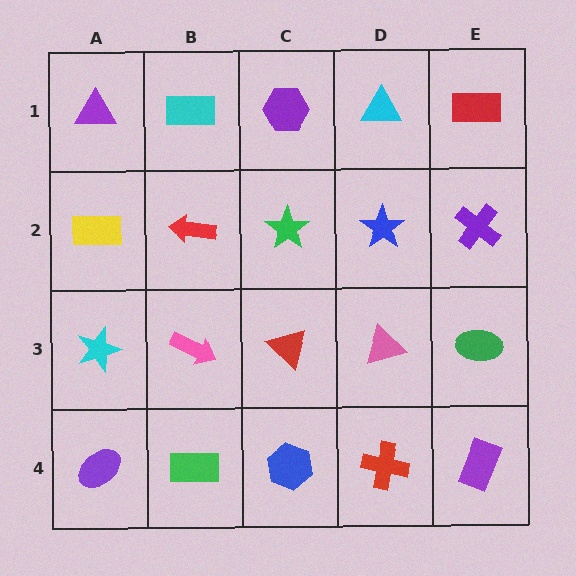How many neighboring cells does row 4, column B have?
3.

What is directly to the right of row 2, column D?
A purple cross.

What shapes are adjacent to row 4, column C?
A red triangle (row 3, column C), a green rectangle (row 4, column B), a red cross (row 4, column D).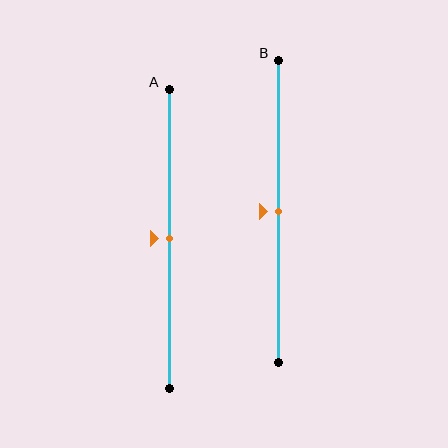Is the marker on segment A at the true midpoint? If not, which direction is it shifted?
Yes, the marker on segment A is at the true midpoint.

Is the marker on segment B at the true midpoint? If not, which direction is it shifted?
Yes, the marker on segment B is at the true midpoint.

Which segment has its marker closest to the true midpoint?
Segment A has its marker closest to the true midpoint.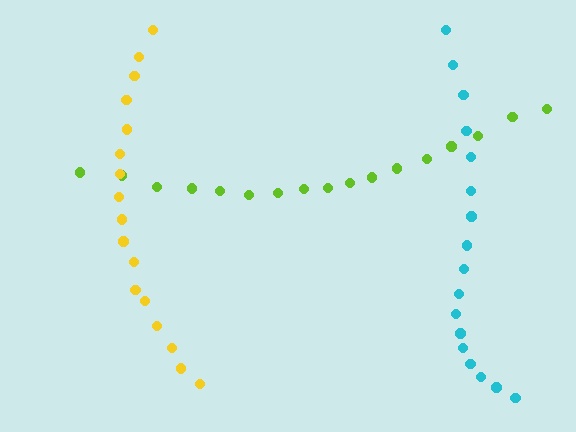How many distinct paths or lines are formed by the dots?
There are 3 distinct paths.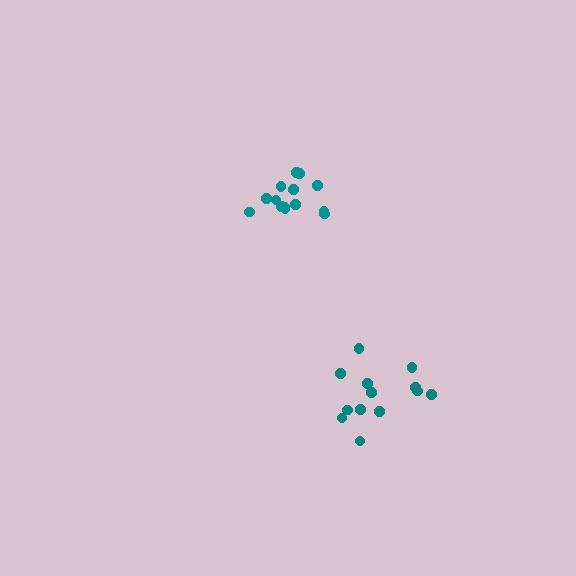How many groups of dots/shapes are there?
There are 2 groups.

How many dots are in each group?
Group 1: 13 dots, Group 2: 14 dots (27 total).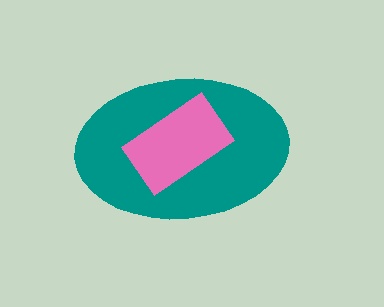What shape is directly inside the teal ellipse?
The pink rectangle.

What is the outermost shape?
The teal ellipse.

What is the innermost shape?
The pink rectangle.